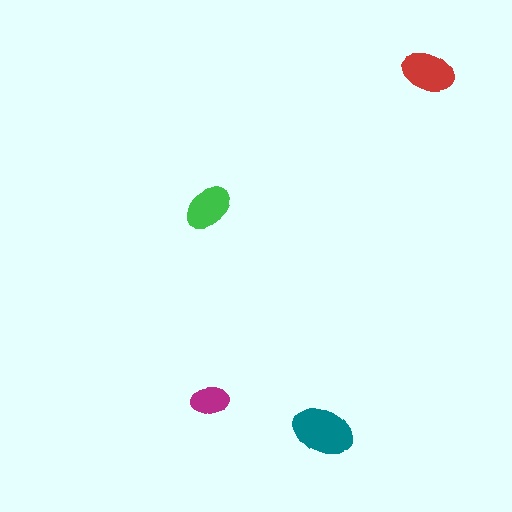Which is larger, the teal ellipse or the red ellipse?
The teal one.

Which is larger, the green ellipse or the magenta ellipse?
The green one.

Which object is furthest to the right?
The red ellipse is rightmost.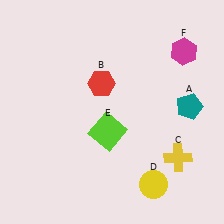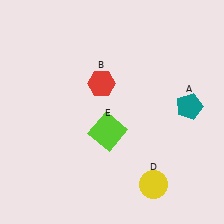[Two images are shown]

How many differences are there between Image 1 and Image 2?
There are 2 differences between the two images.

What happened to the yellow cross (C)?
The yellow cross (C) was removed in Image 2. It was in the bottom-right area of Image 1.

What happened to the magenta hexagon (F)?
The magenta hexagon (F) was removed in Image 2. It was in the top-right area of Image 1.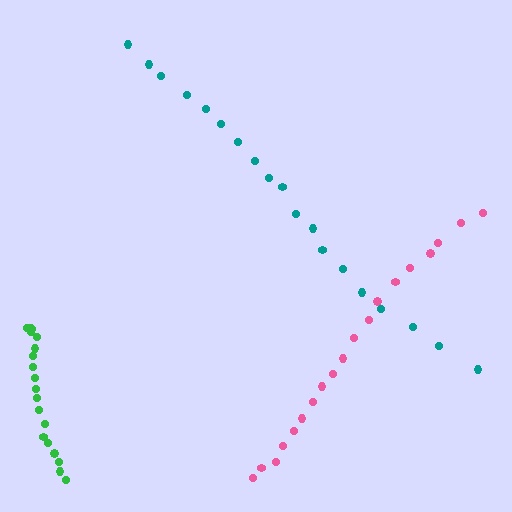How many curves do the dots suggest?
There are 3 distinct paths.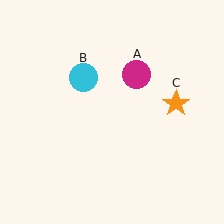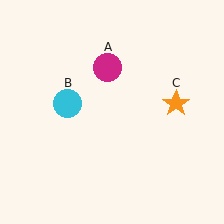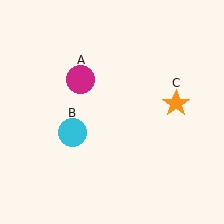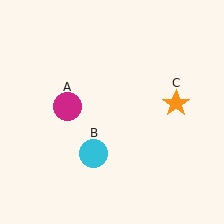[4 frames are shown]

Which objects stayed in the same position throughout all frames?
Orange star (object C) remained stationary.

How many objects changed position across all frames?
2 objects changed position: magenta circle (object A), cyan circle (object B).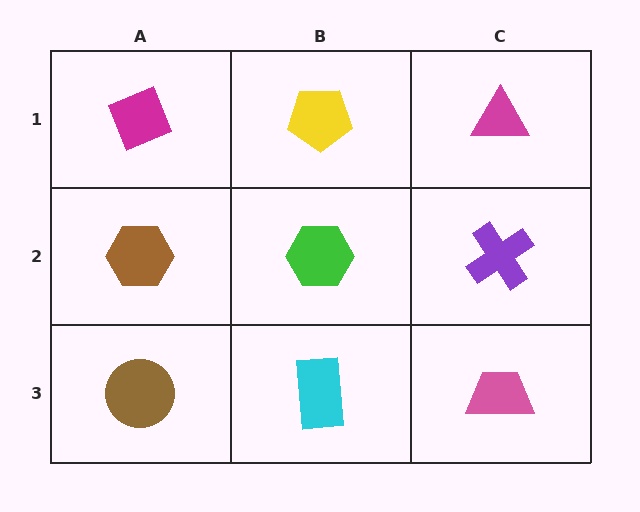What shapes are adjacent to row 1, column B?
A green hexagon (row 2, column B), a magenta diamond (row 1, column A), a magenta triangle (row 1, column C).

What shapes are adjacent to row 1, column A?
A brown hexagon (row 2, column A), a yellow pentagon (row 1, column B).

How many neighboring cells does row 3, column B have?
3.